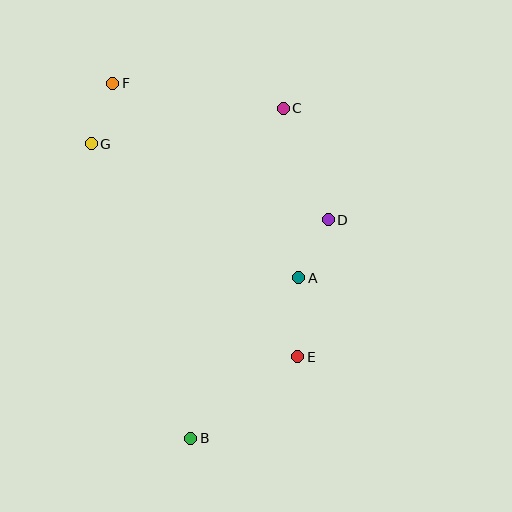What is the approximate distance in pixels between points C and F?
The distance between C and F is approximately 172 pixels.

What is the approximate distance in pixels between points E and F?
The distance between E and F is approximately 330 pixels.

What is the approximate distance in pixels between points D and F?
The distance between D and F is approximately 255 pixels.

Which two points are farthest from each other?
Points B and F are farthest from each other.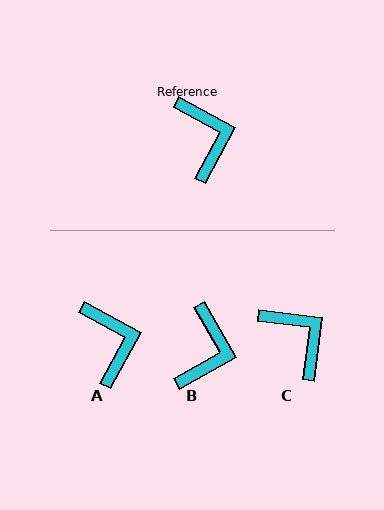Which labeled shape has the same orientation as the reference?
A.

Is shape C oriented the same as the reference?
No, it is off by about 21 degrees.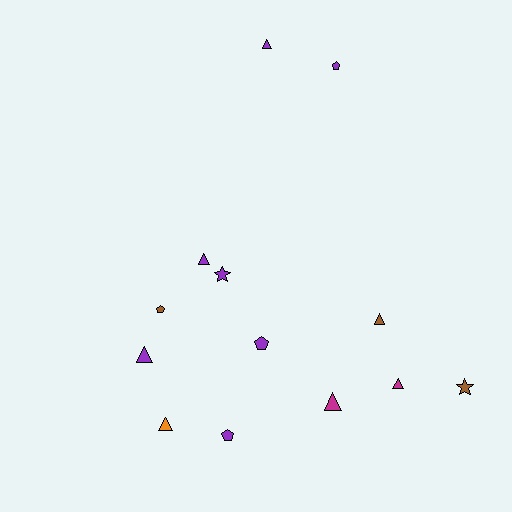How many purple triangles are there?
There are 3 purple triangles.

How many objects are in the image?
There are 13 objects.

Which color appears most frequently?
Purple, with 7 objects.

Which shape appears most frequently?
Triangle, with 7 objects.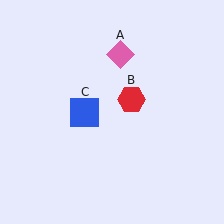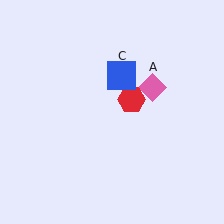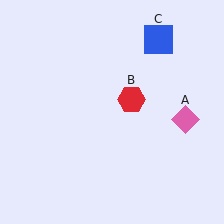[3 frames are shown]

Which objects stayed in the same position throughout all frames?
Red hexagon (object B) remained stationary.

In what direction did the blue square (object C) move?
The blue square (object C) moved up and to the right.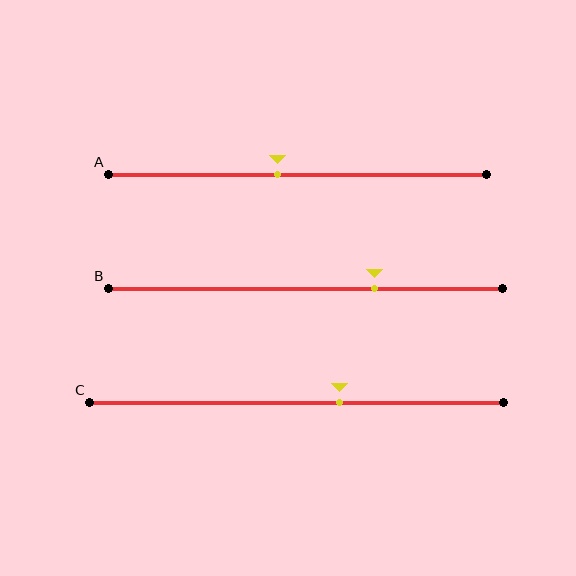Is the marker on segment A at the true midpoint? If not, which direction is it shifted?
No, the marker on segment A is shifted to the left by about 5% of the segment length.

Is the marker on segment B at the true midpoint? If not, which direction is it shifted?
No, the marker on segment B is shifted to the right by about 18% of the segment length.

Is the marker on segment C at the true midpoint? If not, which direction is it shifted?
No, the marker on segment C is shifted to the right by about 10% of the segment length.